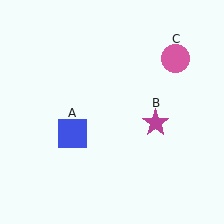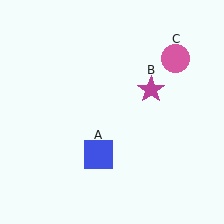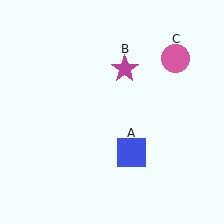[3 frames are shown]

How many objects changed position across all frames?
2 objects changed position: blue square (object A), magenta star (object B).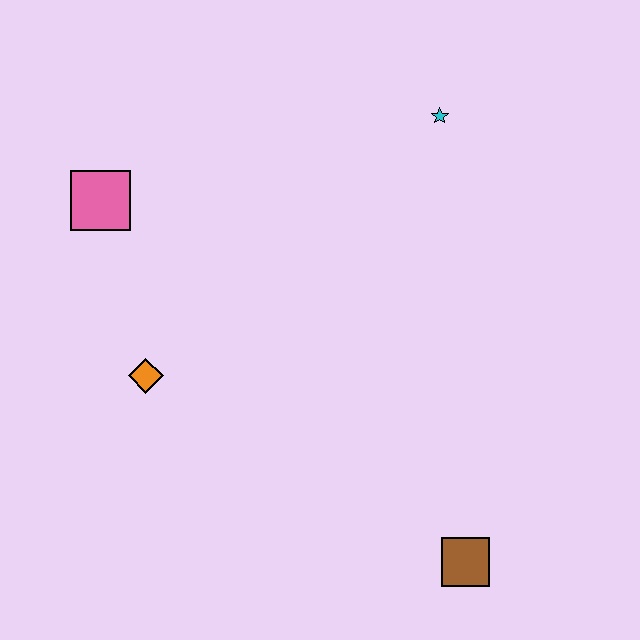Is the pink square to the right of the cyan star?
No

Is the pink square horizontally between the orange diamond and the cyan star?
No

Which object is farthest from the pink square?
The brown square is farthest from the pink square.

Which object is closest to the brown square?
The orange diamond is closest to the brown square.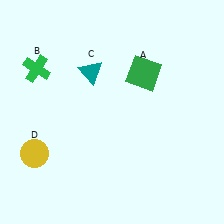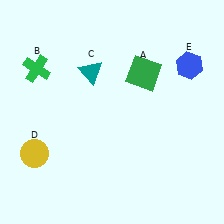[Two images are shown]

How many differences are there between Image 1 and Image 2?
There is 1 difference between the two images.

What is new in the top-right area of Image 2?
A blue hexagon (E) was added in the top-right area of Image 2.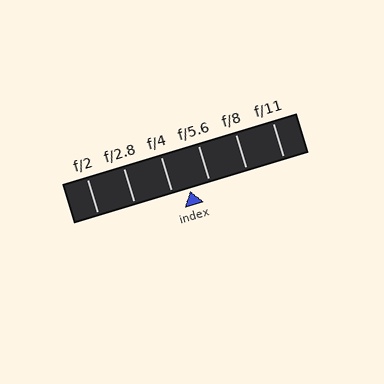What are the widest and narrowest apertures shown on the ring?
The widest aperture shown is f/2 and the narrowest is f/11.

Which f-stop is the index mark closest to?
The index mark is closest to f/4.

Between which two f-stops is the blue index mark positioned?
The index mark is between f/4 and f/5.6.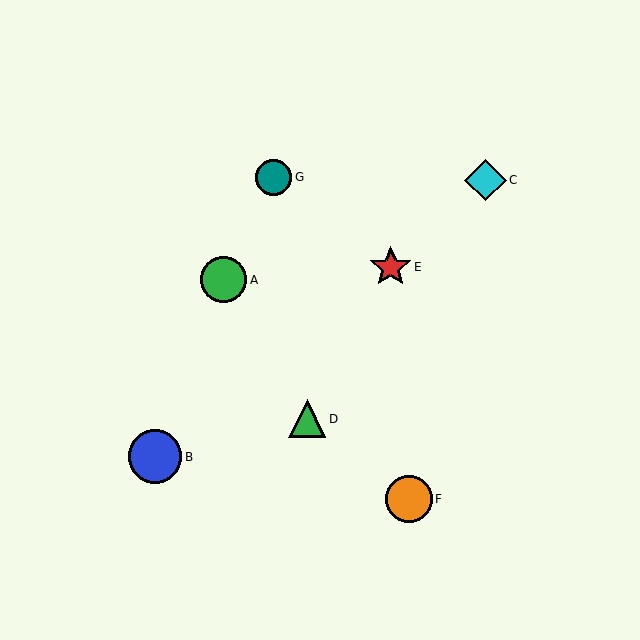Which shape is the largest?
The blue circle (labeled B) is the largest.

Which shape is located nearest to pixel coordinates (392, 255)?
The red star (labeled E) at (391, 267) is nearest to that location.